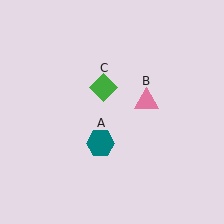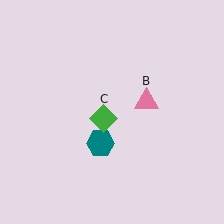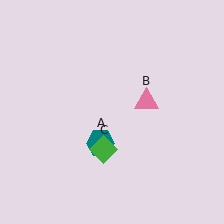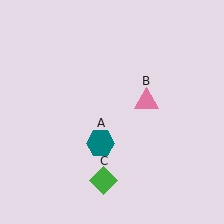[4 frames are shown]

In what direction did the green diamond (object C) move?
The green diamond (object C) moved down.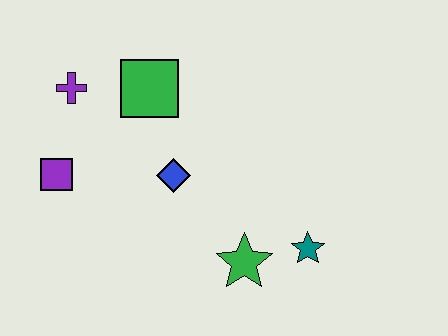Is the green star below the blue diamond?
Yes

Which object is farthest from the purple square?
The teal star is farthest from the purple square.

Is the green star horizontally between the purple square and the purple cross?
No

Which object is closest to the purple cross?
The green square is closest to the purple cross.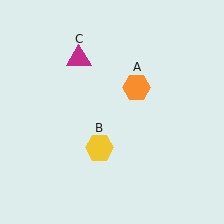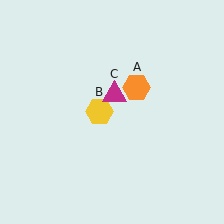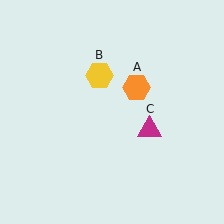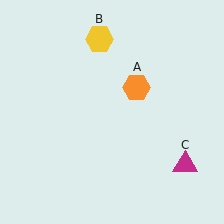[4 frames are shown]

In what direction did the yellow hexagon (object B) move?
The yellow hexagon (object B) moved up.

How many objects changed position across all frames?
2 objects changed position: yellow hexagon (object B), magenta triangle (object C).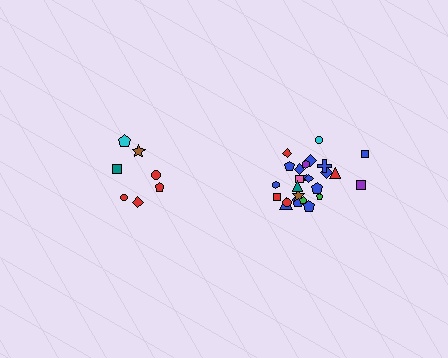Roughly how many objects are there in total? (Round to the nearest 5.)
Roughly 30 objects in total.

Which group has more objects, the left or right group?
The right group.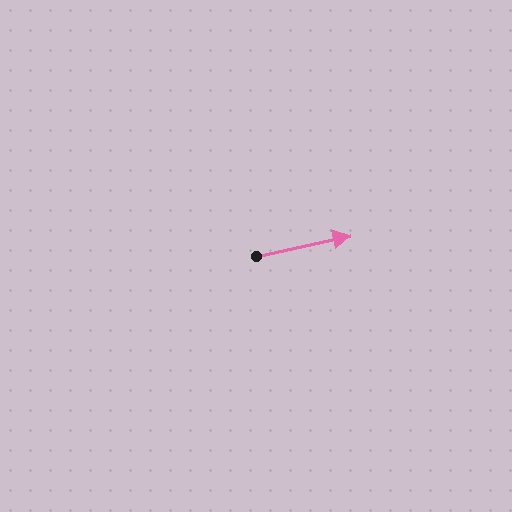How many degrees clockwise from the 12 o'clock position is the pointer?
Approximately 78 degrees.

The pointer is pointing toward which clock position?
Roughly 3 o'clock.